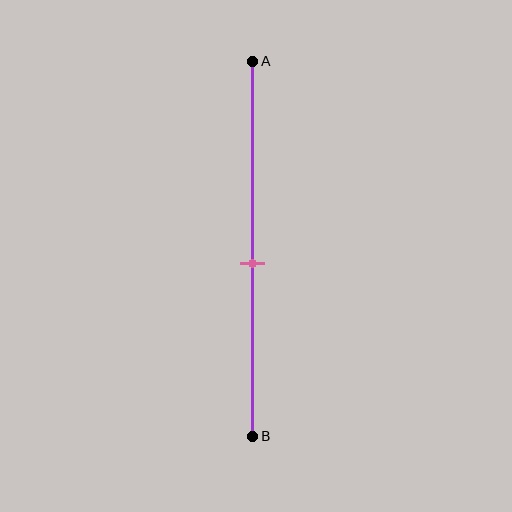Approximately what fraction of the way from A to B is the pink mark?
The pink mark is approximately 55% of the way from A to B.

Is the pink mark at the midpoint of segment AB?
No, the mark is at about 55% from A, not at the 50% midpoint.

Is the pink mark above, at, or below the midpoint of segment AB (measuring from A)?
The pink mark is below the midpoint of segment AB.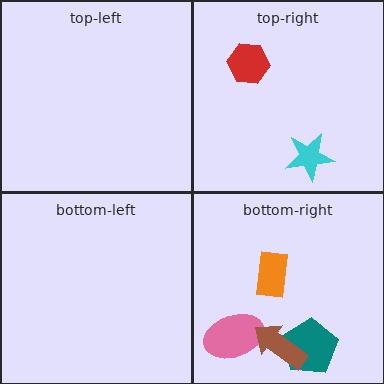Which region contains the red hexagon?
The top-right region.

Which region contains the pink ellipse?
The bottom-right region.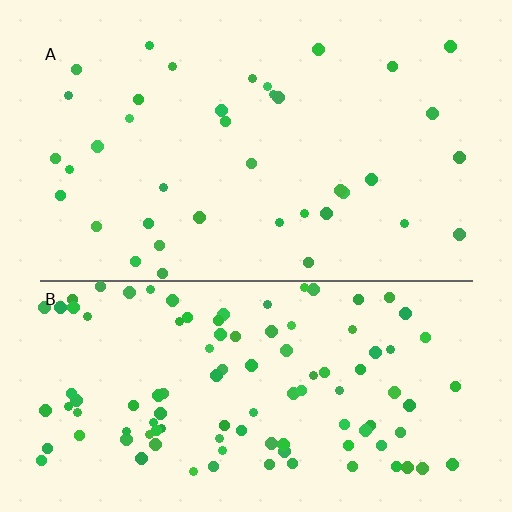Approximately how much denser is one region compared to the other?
Approximately 2.8× — region B over region A.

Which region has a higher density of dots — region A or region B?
B (the bottom).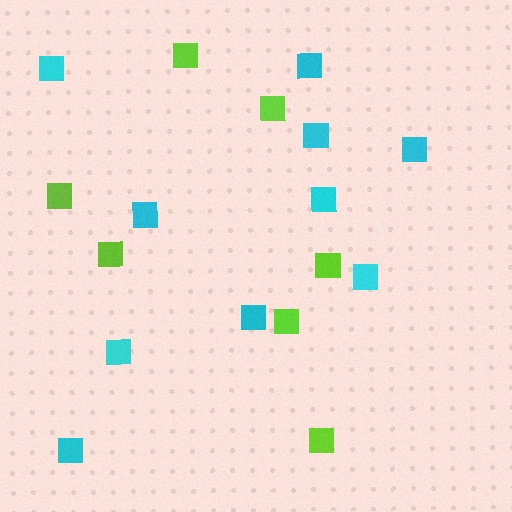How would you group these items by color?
There are 2 groups: one group of cyan squares (10) and one group of lime squares (7).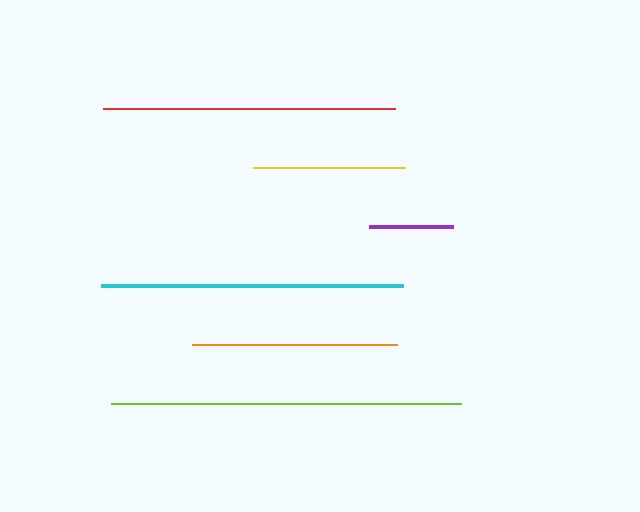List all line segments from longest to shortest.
From longest to shortest: lime, cyan, red, orange, yellow, purple.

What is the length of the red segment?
The red segment is approximately 293 pixels long.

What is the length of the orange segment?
The orange segment is approximately 205 pixels long.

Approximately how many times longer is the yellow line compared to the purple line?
The yellow line is approximately 1.8 times the length of the purple line.